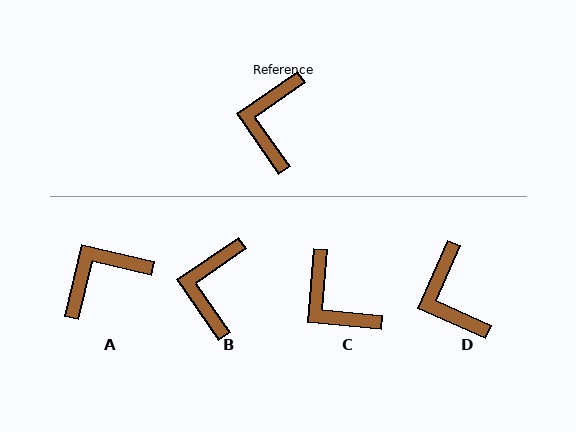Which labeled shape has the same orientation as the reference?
B.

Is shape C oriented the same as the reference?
No, it is off by about 50 degrees.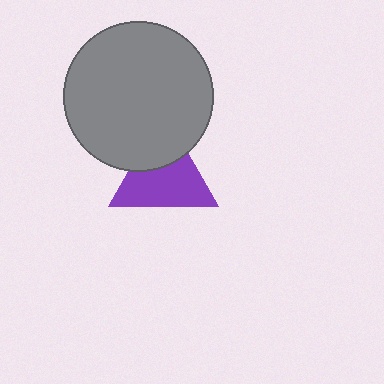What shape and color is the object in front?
The object in front is a gray circle.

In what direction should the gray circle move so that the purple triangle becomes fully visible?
The gray circle should move up. That is the shortest direction to clear the overlap and leave the purple triangle fully visible.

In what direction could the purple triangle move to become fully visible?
The purple triangle could move down. That would shift it out from behind the gray circle entirely.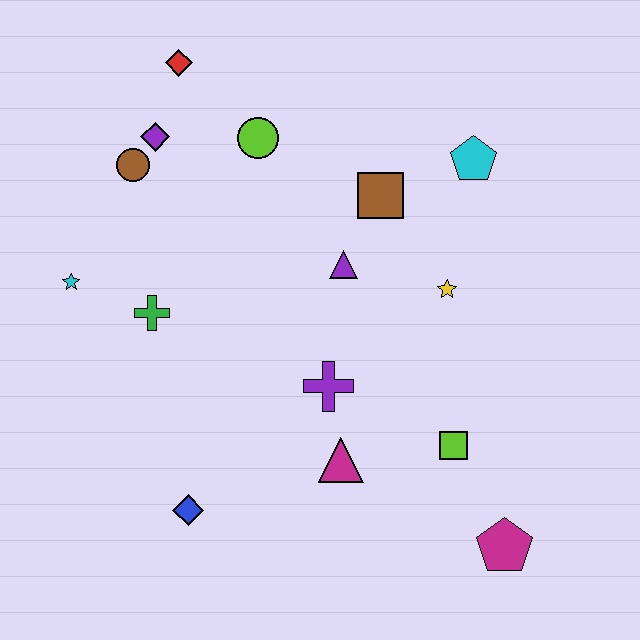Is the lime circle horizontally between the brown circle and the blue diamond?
No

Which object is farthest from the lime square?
The red diamond is farthest from the lime square.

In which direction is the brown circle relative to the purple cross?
The brown circle is above the purple cross.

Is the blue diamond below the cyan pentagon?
Yes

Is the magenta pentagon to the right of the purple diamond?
Yes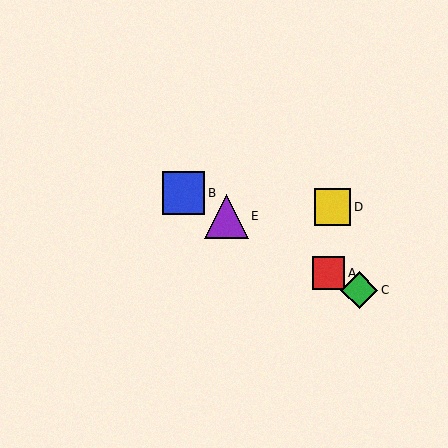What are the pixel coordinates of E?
Object E is at (226, 216).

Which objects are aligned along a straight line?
Objects A, B, C, E are aligned along a straight line.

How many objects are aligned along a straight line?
4 objects (A, B, C, E) are aligned along a straight line.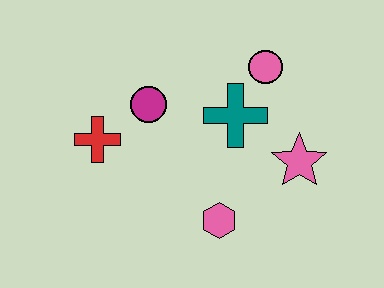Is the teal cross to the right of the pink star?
No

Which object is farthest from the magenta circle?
The pink star is farthest from the magenta circle.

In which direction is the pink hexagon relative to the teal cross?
The pink hexagon is below the teal cross.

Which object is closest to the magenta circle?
The red cross is closest to the magenta circle.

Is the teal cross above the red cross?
Yes